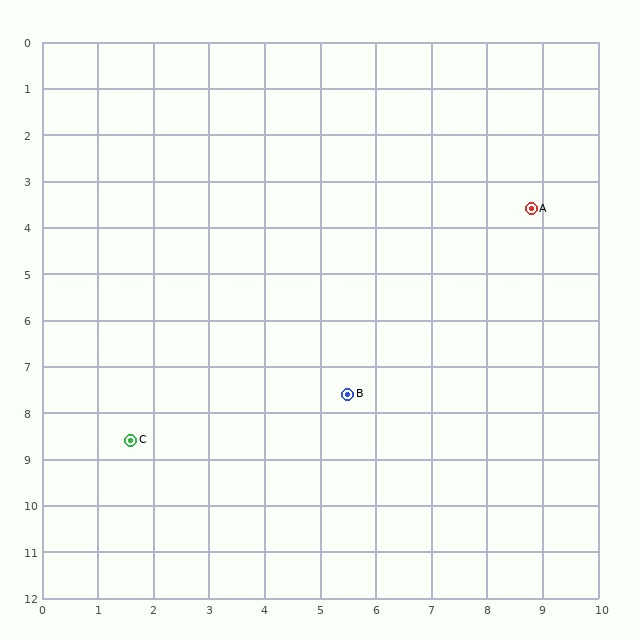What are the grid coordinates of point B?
Point B is at approximately (5.5, 7.6).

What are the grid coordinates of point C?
Point C is at approximately (1.6, 8.6).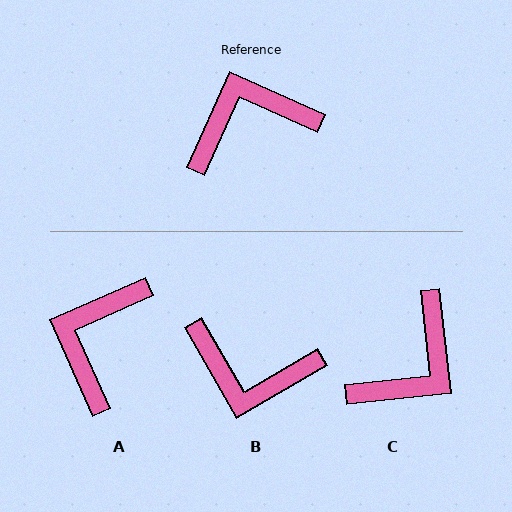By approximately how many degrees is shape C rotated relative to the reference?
Approximately 150 degrees clockwise.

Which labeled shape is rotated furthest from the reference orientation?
C, about 150 degrees away.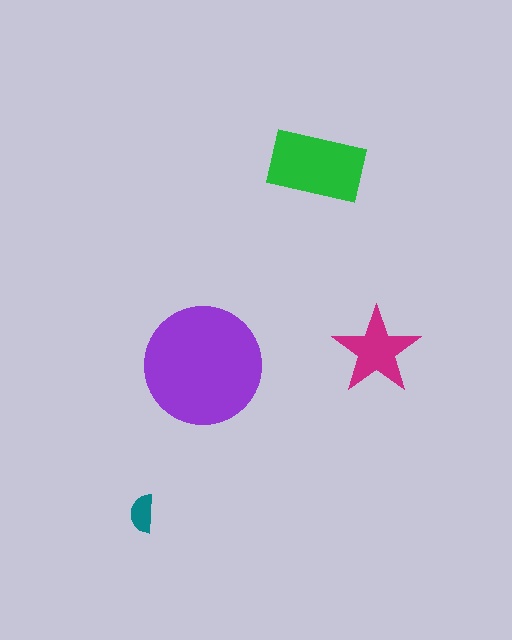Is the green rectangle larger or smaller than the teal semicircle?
Larger.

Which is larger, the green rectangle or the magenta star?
The green rectangle.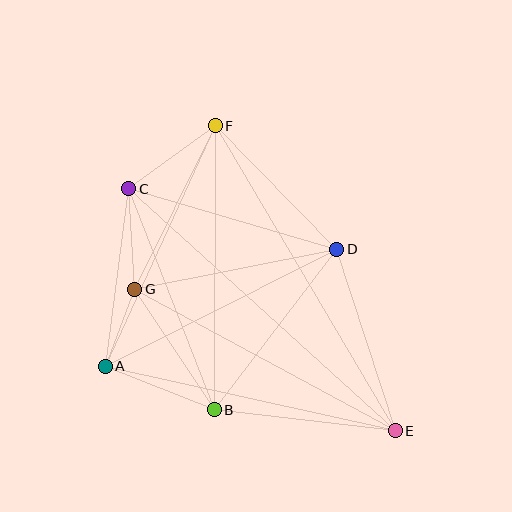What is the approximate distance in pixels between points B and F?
The distance between B and F is approximately 284 pixels.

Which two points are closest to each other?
Points A and G are closest to each other.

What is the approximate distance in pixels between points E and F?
The distance between E and F is approximately 354 pixels.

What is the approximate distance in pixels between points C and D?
The distance between C and D is approximately 216 pixels.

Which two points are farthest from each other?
Points C and E are farthest from each other.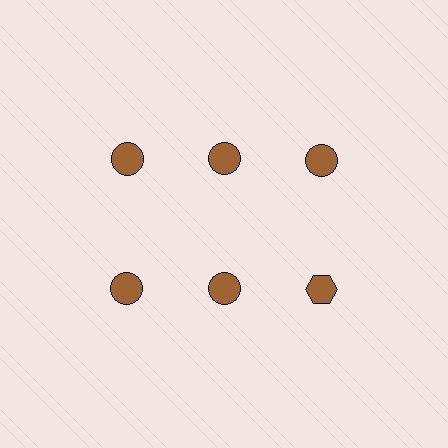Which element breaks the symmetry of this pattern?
The brown hexagon in the second row, center column breaks the symmetry. All other shapes are brown circles.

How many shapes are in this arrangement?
There are 6 shapes arranged in a grid pattern.